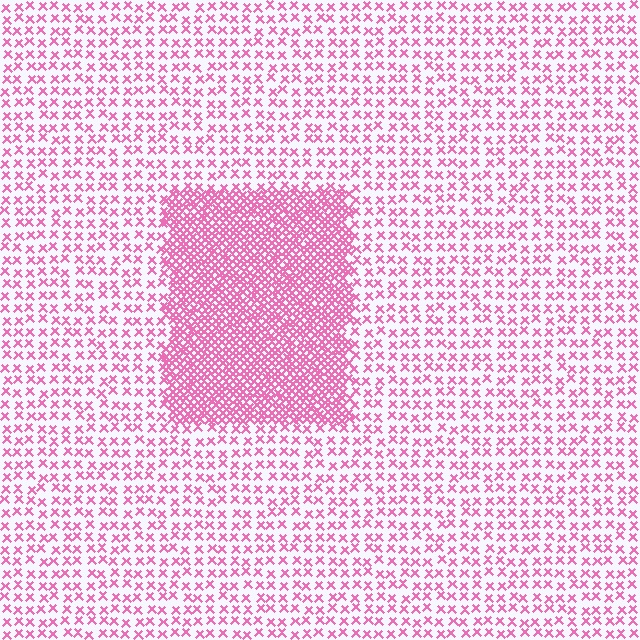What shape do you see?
I see a rectangle.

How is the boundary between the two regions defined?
The boundary is defined by a change in element density (approximately 2.9x ratio). All elements are the same color, size, and shape.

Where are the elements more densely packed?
The elements are more densely packed inside the rectangle boundary.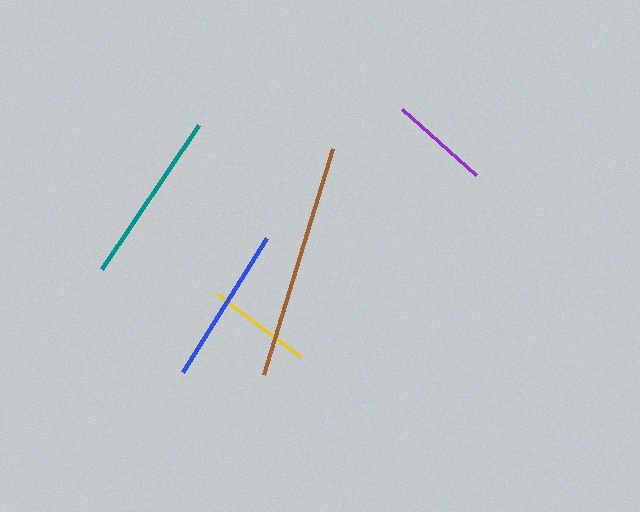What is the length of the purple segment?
The purple segment is approximately 99 pixels long.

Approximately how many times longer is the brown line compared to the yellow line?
The brown line is approximately 2.2 times the length of the yellow line.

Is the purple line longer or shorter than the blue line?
The blue line is longer than the purple line.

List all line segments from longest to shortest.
From longest to shortest: brown, teal, blue, yellow, purple.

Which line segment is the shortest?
The purple line is the shortest at approximately 99 pixels.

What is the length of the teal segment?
The teal segment is approximately 174 pixels long.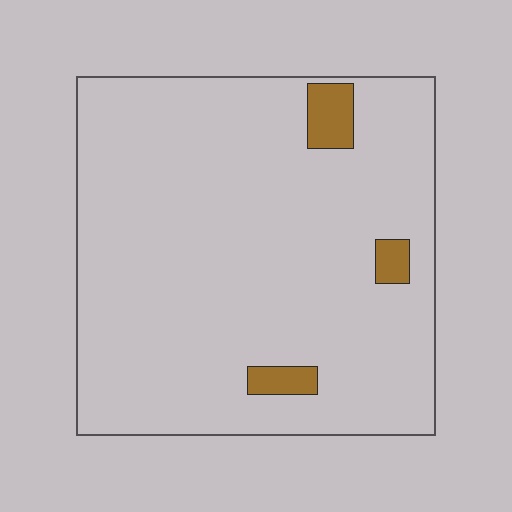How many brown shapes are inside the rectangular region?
3.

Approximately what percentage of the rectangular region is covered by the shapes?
Approximately 5%.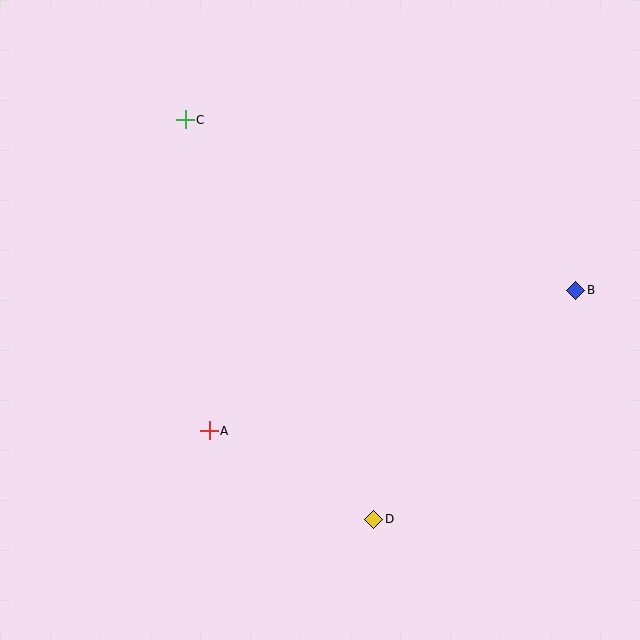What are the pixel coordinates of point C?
Point C is at (185, 120).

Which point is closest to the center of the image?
Point A at (209, 431) is closest to the center.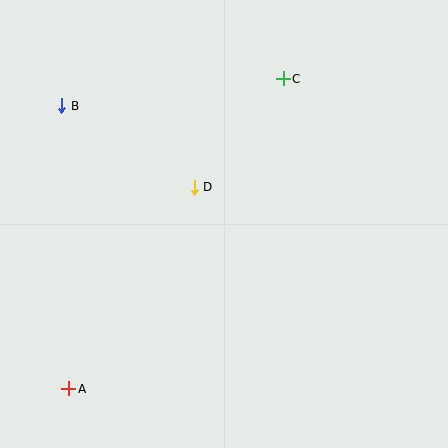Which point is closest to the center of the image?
Point D at (194, 187) is closest to the center.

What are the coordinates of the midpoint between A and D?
The midpoint between A and D is at (132, 288).